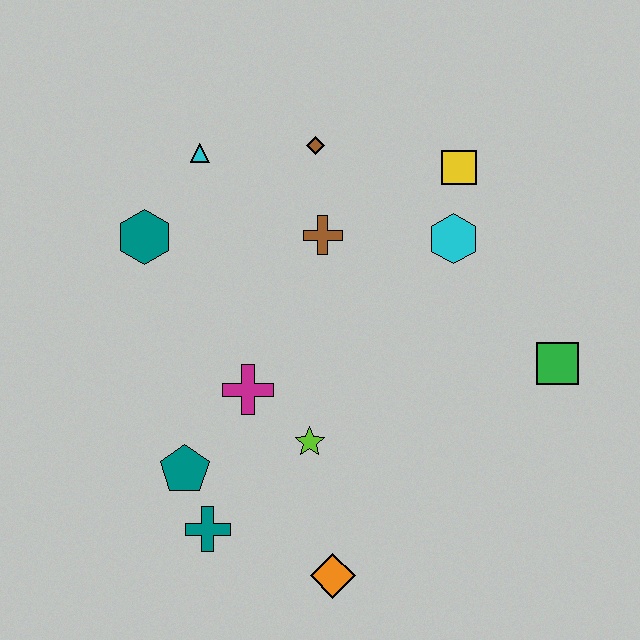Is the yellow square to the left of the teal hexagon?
No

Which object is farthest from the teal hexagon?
The green square is farthest from the teal hexagon.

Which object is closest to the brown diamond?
The brown cross is closest to the brown diamond.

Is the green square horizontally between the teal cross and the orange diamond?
No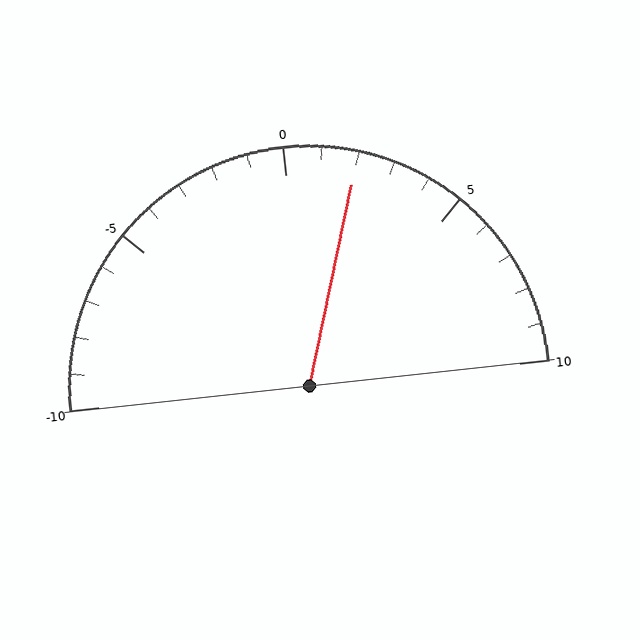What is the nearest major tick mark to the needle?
The nearest major tick mark is 0.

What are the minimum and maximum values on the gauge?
The gauge ranges from -10 to 10.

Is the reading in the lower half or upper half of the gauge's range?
The reading is in the upper half of the range (-10 to 10).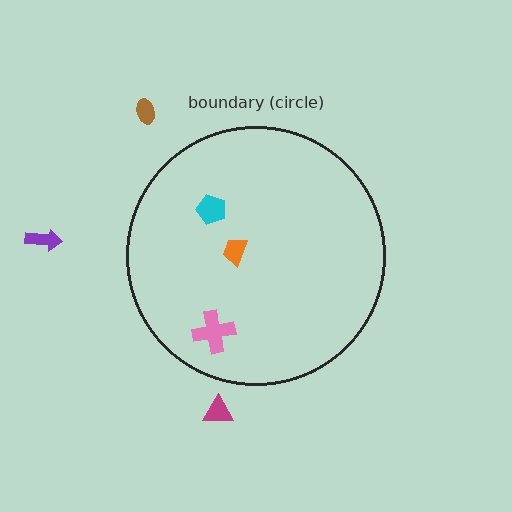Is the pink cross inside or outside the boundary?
Inside.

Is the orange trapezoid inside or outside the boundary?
Inside.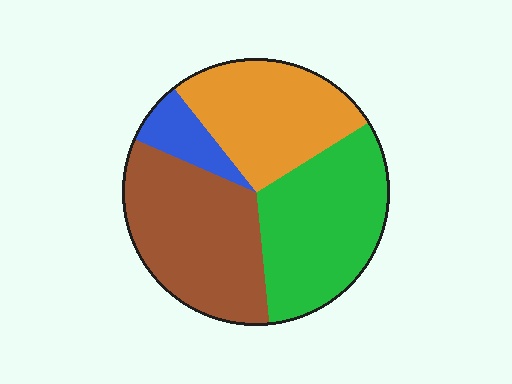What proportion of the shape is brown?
Brown takes up between a sixth and a third of the shape.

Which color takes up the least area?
Blue, at roughly 10%.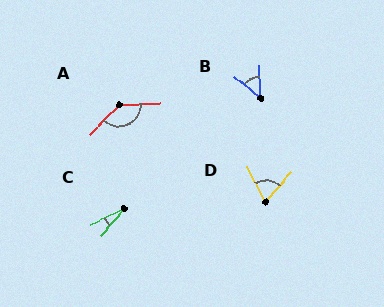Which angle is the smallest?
C, at approximately 24 degrees.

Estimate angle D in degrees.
Approximately 69 degrees.